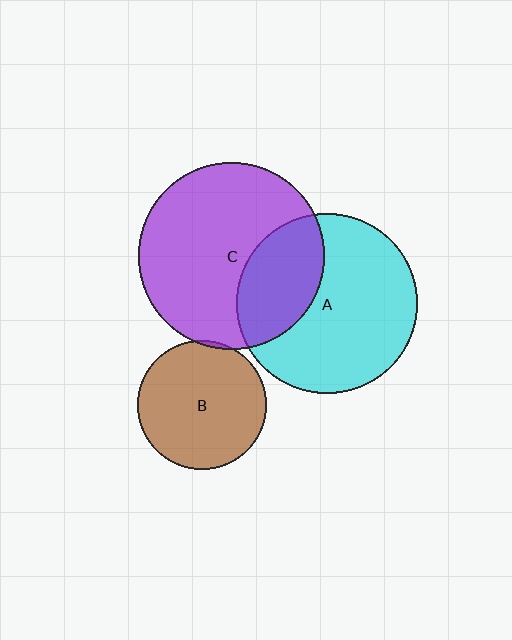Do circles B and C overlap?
Yes.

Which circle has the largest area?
Circle C (purple).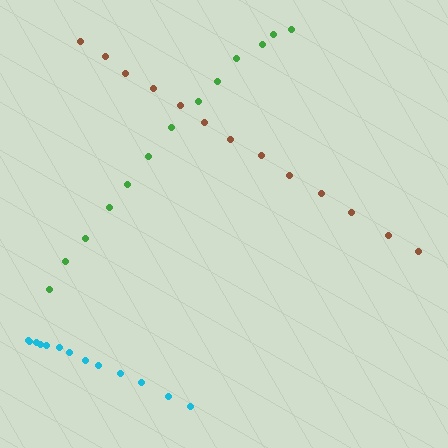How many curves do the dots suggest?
There are 3 distinct paths.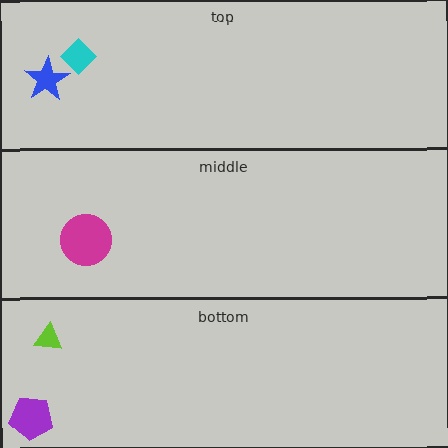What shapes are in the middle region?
The magenta circle.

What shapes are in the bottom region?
The purple pentagon, the lime triangle.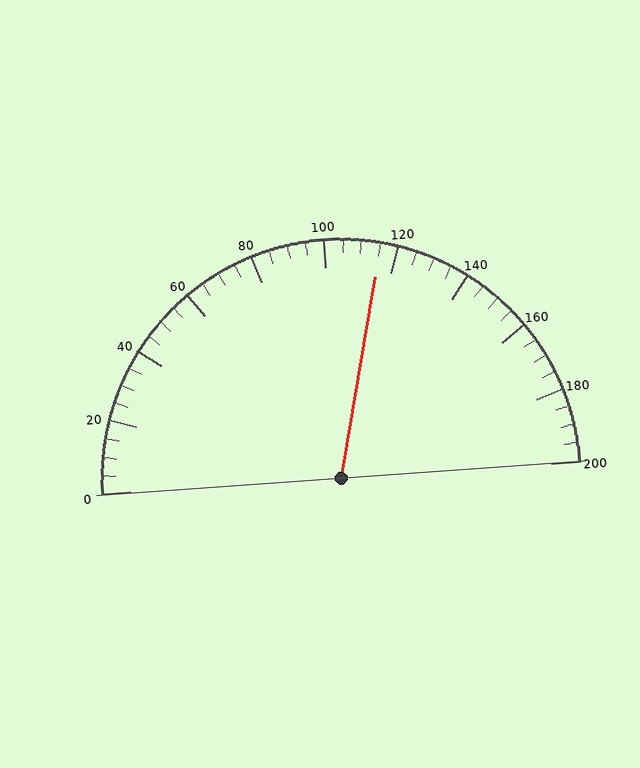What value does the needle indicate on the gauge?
The needle indicates approximately 115.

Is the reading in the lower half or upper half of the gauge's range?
The reading is in the upper half of the range (0 to 200).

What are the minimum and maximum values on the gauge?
The gauge ranges from 0 to 200.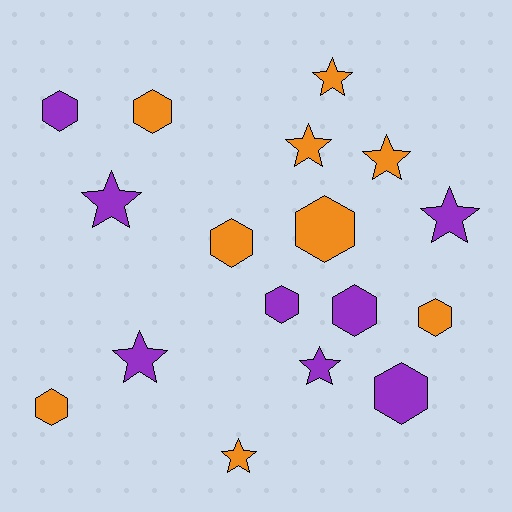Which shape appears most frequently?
Hexagon, with 9 objects.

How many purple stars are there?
There are 4 purple stars.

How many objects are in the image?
There are 17 objects.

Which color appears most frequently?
Orange, with 9 objects.